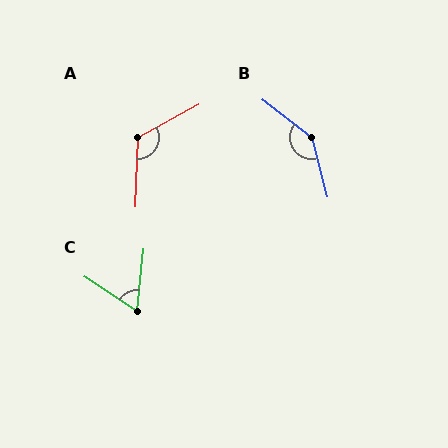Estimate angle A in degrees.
Approximately 121 degrees.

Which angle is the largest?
B, at approximately 142 degrees.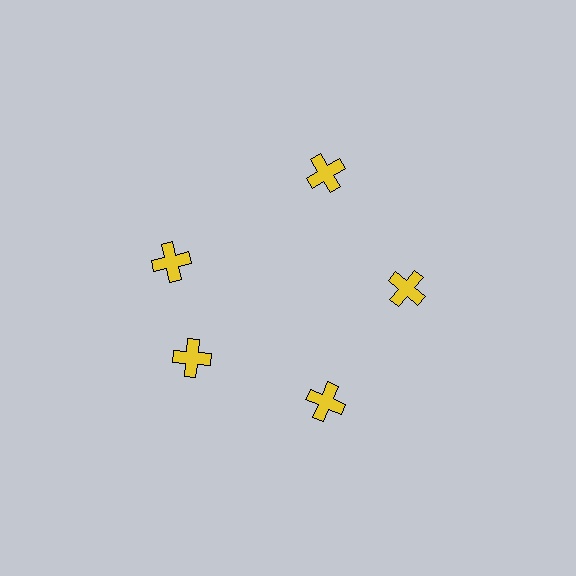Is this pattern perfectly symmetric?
No. The 5 yellow crosses are arranged in a ring, but one element near the 10 o'clock position is rotated out of alignment along the ring, breaking the 5-fold rotational symmetry.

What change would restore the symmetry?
The symmetry would be restored by rotating it back into even spacing with its neighbors so that all 5 crosses sit at equal angles and equal distance from the center.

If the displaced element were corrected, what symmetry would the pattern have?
It would have 5-fold rotational symmetry — the pattern would map onto itself every 72 degrees.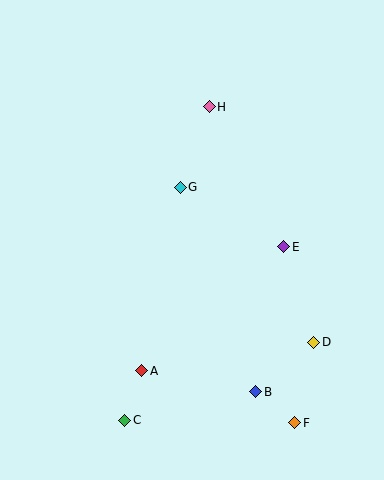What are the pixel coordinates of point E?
Point E is at (284, 247).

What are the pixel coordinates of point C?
Point C is at (125, 421).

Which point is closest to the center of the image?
Point G at (180, 187) is closest to the center.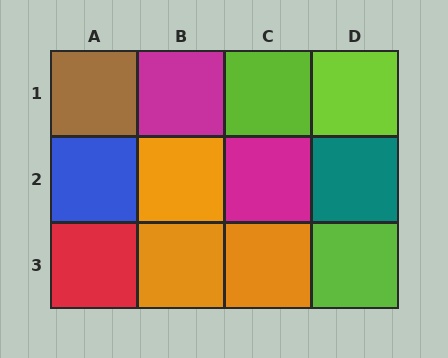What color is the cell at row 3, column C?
Orange.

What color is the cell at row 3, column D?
Lime.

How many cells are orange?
3 cells are orange.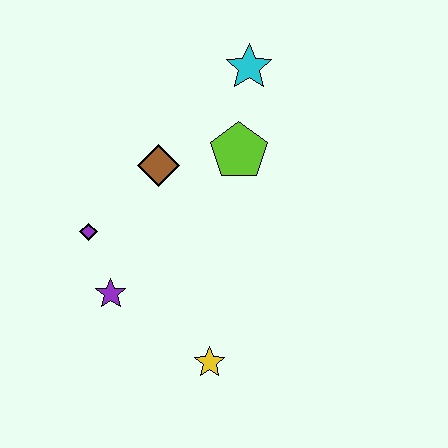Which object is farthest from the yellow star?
The cyan star is farthest from the yellow star.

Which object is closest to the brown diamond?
The lime pentagon is closest to the brown diamond.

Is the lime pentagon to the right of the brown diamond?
Yes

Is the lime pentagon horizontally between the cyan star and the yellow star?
Yes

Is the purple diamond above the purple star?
Yes